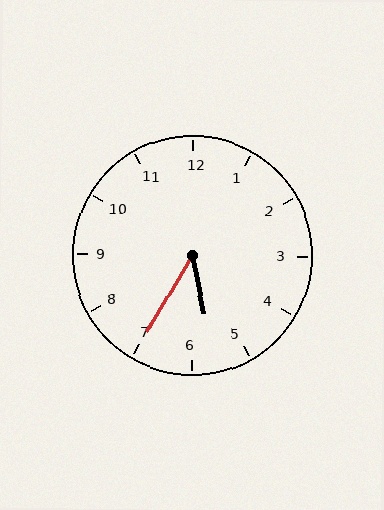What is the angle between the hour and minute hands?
Approximately 42 degrees.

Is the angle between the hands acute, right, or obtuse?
It is acute.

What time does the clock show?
5:35.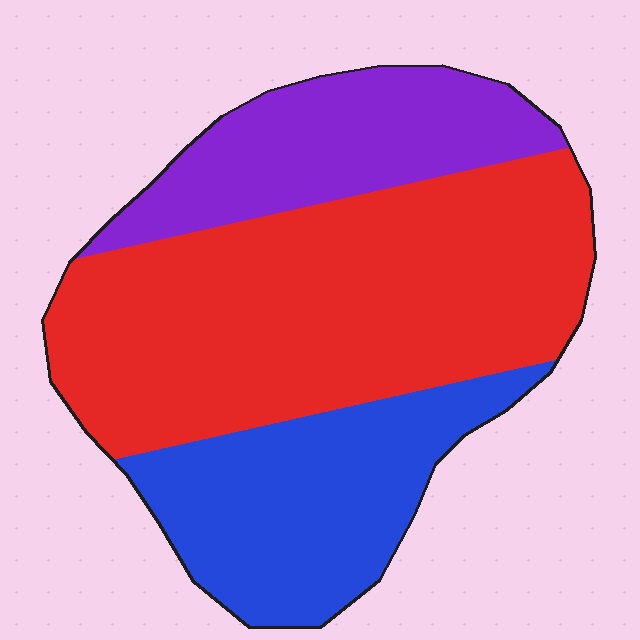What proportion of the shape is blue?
Blue covers roughly 25% of the shape.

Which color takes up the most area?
Red, at roughly 55%.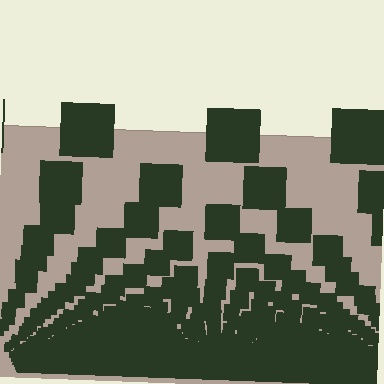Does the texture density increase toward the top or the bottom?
Density increases toward the bottom.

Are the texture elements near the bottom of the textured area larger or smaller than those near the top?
Smaller. The gradient is inverted — elements near the bottom are smaller and denser.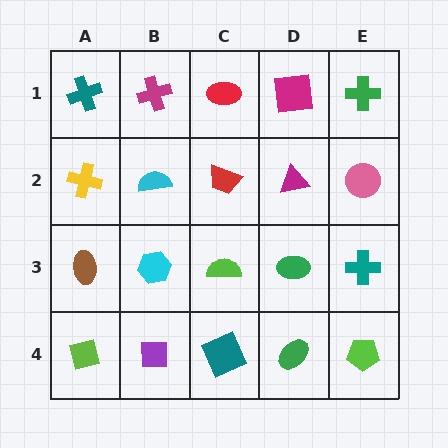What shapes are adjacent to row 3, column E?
A pink circle (row 2, column E), a lime pentagon (row 4, column E), a green ellipse (row 3, column D).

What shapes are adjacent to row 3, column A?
A yellow cross (row 2, column A), a lime square (row 4, column A), a cyan hexagon (row 3, column B).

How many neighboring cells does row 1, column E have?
2.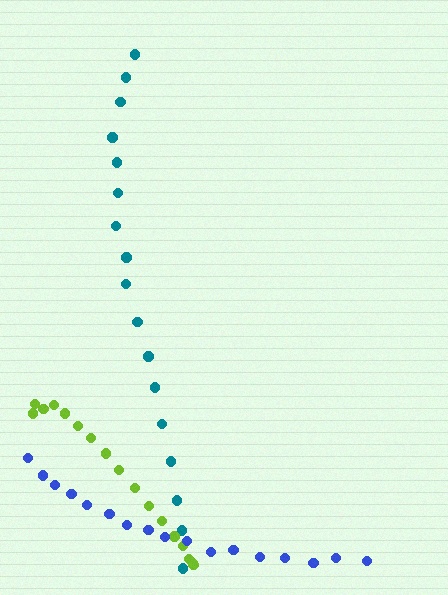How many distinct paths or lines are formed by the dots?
There are 3 distinct paths.